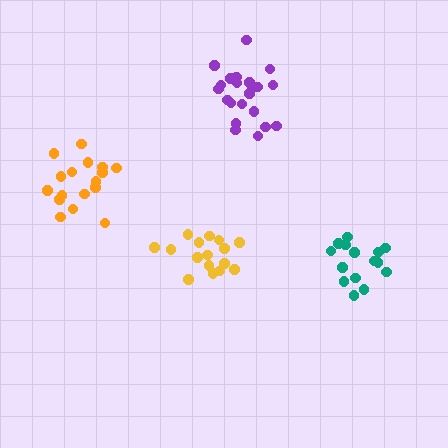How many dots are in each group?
Group 1: 16 dots, Group 2: 15 dots, Group 3: 21 dots, Group 4: 17 dots (69 total).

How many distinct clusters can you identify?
There are 4 distinct clusters.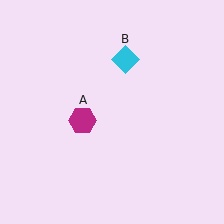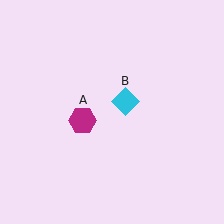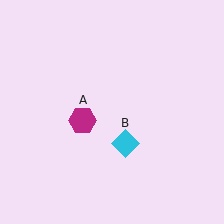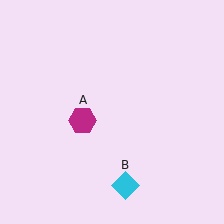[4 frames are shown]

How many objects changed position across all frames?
1 object changed position: cyan diamond (object B).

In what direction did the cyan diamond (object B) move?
The cyan diamond (object B) moved down.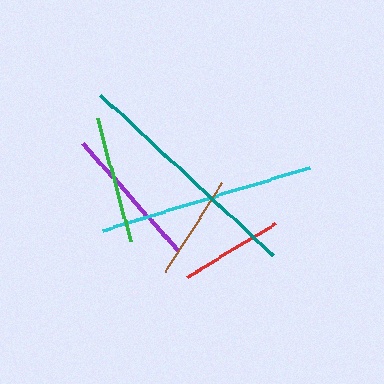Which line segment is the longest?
The teal line is the longest at approximately 236 pixels.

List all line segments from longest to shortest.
From longest to shortest: teal, cyan, purple, green, brown, red.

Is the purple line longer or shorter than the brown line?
The purple line is longer than the brown line.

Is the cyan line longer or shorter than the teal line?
The teal line is longer than the cyan line.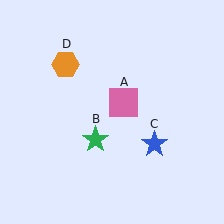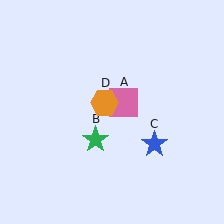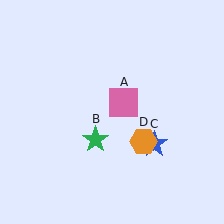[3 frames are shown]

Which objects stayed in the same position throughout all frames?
Pink square (object A) and green star (object B) and blue star (object C) remained stationary.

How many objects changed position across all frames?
1 object changed position: orange hexagon (object D).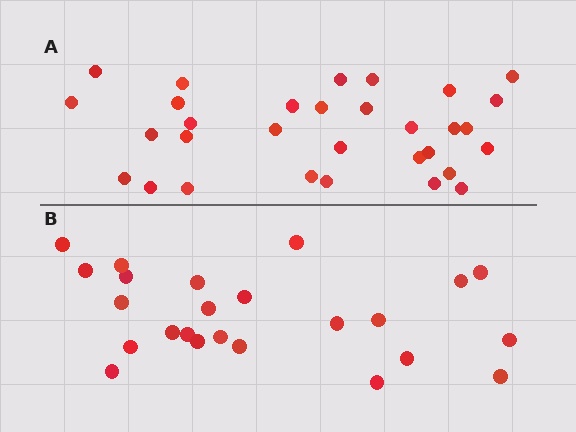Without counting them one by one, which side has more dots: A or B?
Region A (the top region) has more dots.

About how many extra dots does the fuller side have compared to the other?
Region A has roughly 8 or so more dots than region B.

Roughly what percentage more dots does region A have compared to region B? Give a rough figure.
About 30% more.